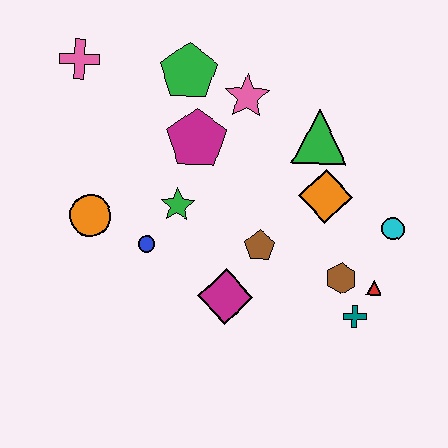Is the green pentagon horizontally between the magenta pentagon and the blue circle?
Yes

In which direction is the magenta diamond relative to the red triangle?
The magenta diamond is to the left of the red triangle.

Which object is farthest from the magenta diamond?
The pink cross is farthest from the magenta diamond.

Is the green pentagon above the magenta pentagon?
Yes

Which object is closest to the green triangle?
The orange diamond is closest to the green triangle.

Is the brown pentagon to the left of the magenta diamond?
No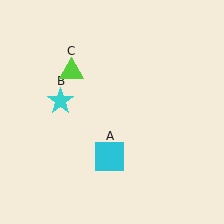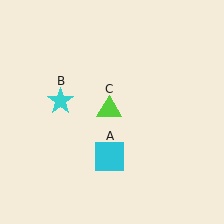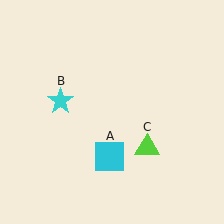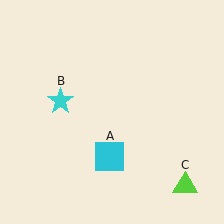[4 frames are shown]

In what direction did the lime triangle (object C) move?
The lime triangle (object C) moved down and to the right.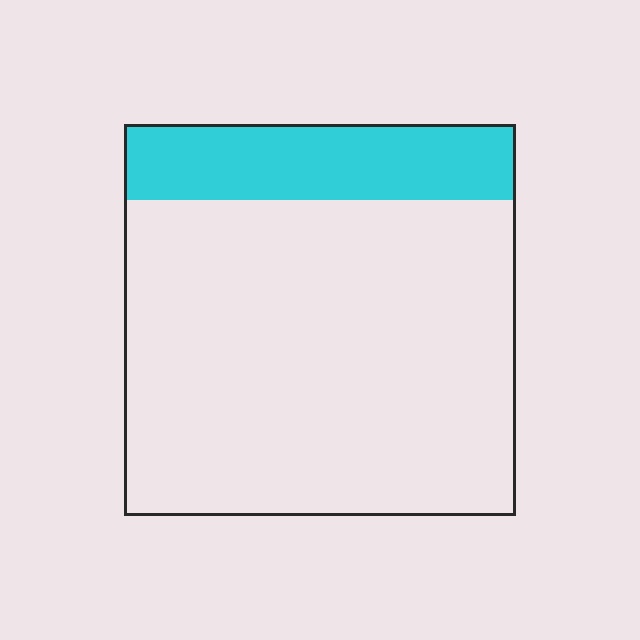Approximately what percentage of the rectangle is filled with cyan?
Approximately 20%.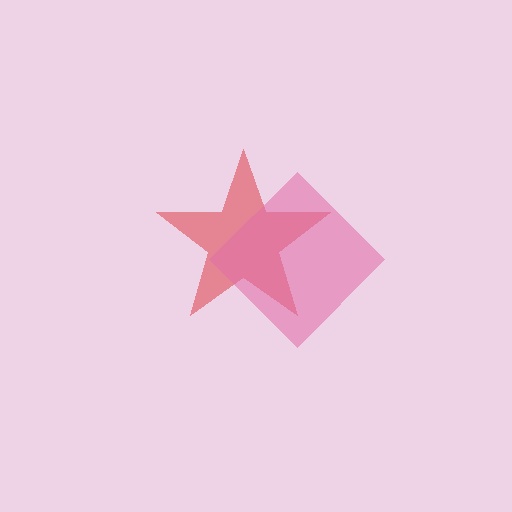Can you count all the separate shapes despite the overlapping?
Yes, there are 2 separate shapes.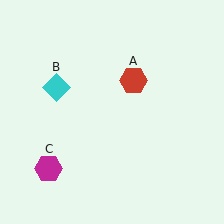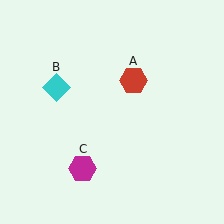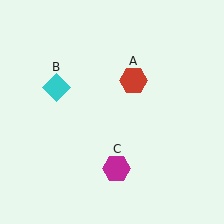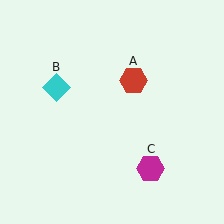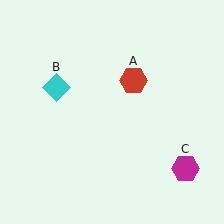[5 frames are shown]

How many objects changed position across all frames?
1 object changed position: magenta hexagon (object C).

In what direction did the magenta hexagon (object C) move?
The magenta hexagon (object C) moved right.